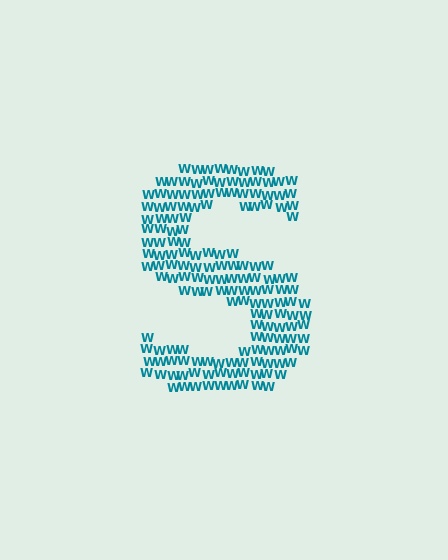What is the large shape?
The large shape is the letter S.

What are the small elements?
The small elements are letter W's.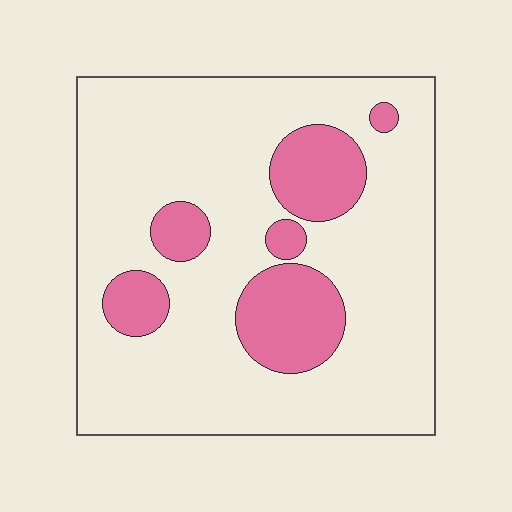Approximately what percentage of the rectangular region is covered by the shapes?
Approximately 20%.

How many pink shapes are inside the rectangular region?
6.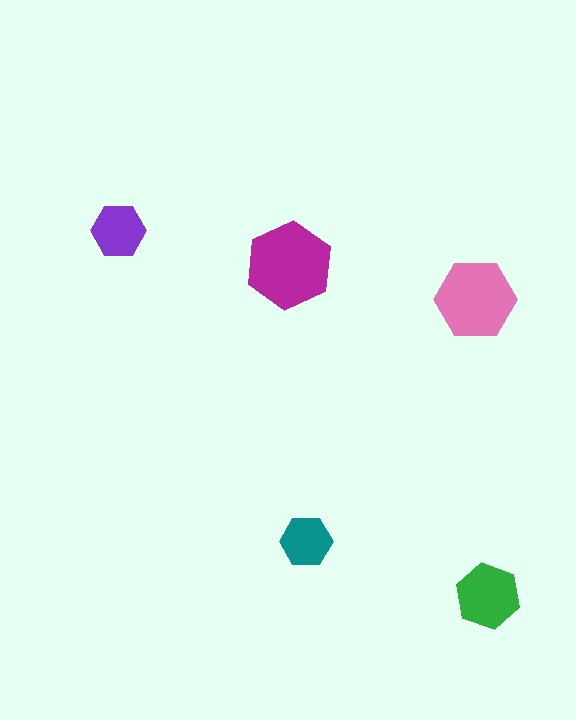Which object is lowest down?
The green hexagon is bottommost.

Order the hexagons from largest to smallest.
the magenta one, the pink one, the green one, the purple one, the teal one.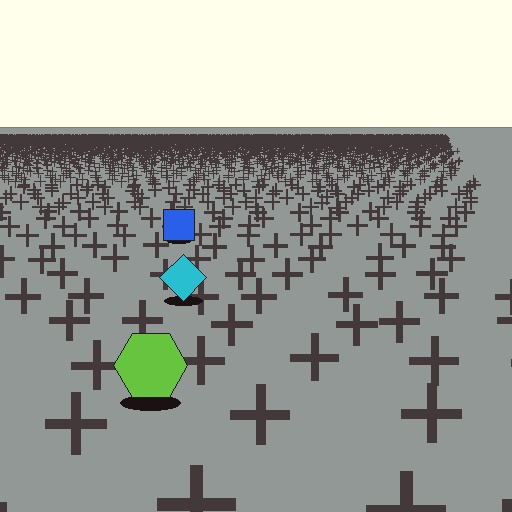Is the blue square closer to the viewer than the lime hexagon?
No. The lime hexagon is closer — you can tell from the texture gradient: the ground texture is coarser near it.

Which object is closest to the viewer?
The lime hexagon is closest. The texture marks near it are larger and more spread out.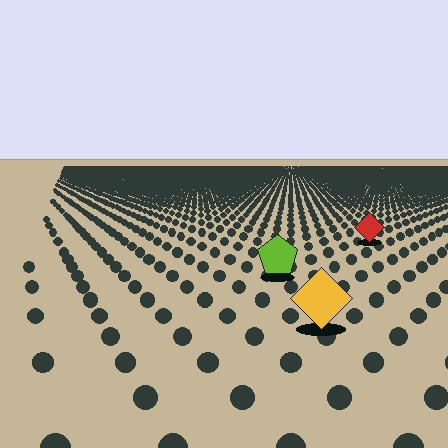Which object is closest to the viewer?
The yellow diamond is closest. The texture marks near it are larger and more spread out.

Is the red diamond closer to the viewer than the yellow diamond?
No. The yellow diamond is closer — you can tell from the texture gradient: the ground texture is coarser near it.